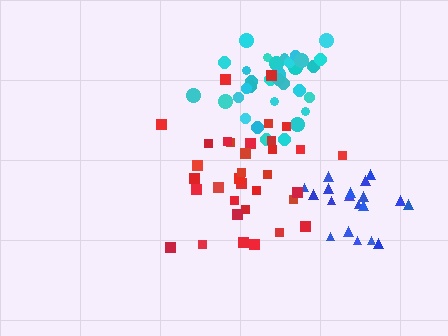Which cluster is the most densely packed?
Blue.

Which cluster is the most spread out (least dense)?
Red.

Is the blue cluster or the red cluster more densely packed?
Blue.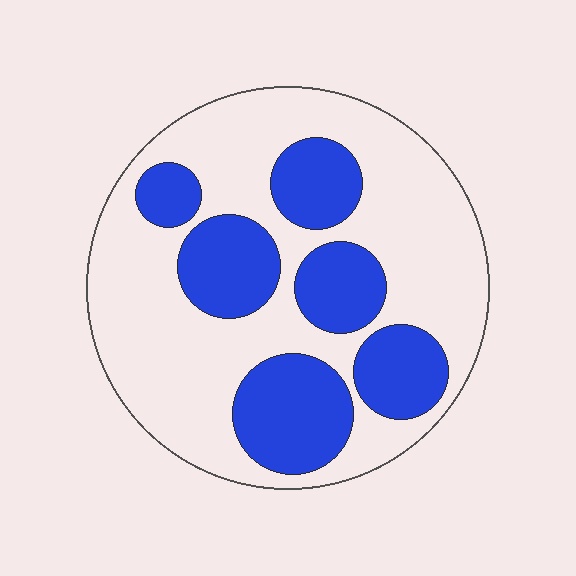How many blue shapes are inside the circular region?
6.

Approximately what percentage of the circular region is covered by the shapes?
Approximately 35%.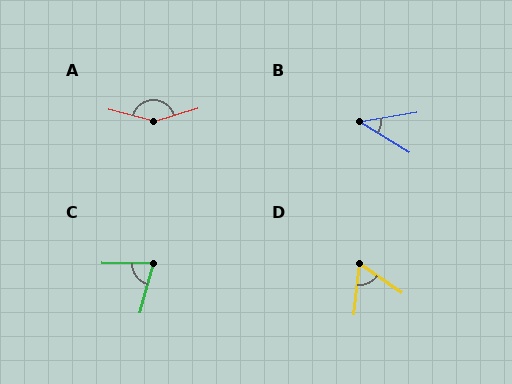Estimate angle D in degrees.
Approximately 61 degrees.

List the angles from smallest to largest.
B (41°), D (61°), C (75°), A (148°).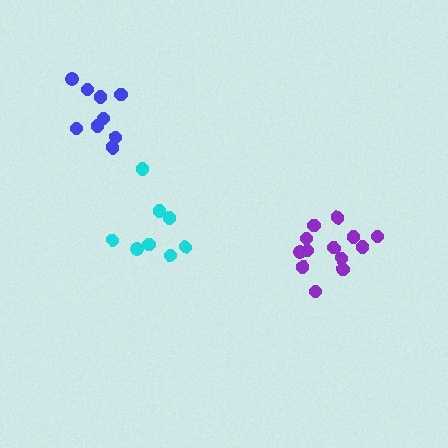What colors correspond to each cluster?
The clusters are colored: purple, cyan, blue.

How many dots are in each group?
Group 1: 13 dots, Group 2: 8 dots, Group 3: 9 dots (30 total).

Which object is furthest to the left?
The blue cluster is leftmost.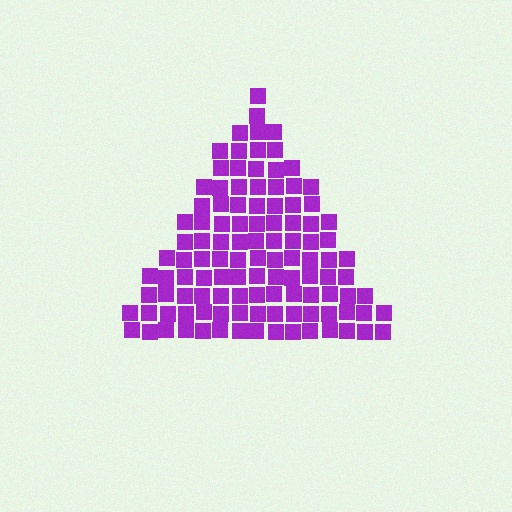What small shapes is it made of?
It is made of small squares.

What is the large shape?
The large shape is a triangle.